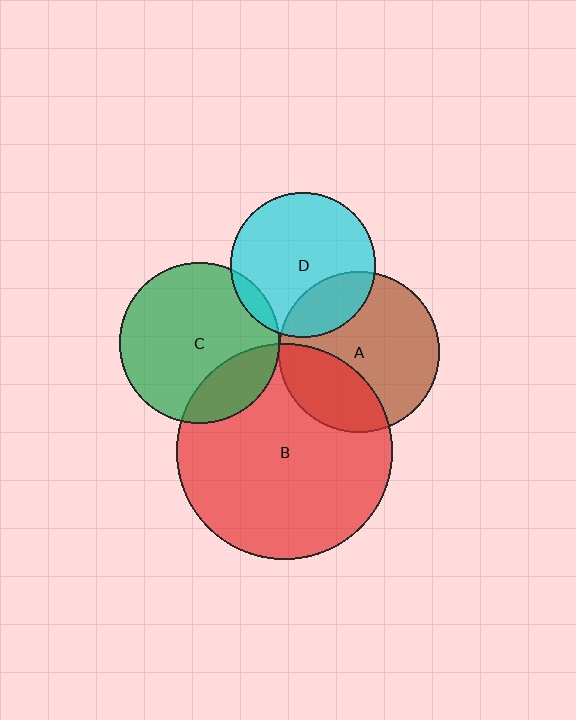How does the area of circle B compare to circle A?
Approximately 1.8 times.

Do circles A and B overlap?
Yes.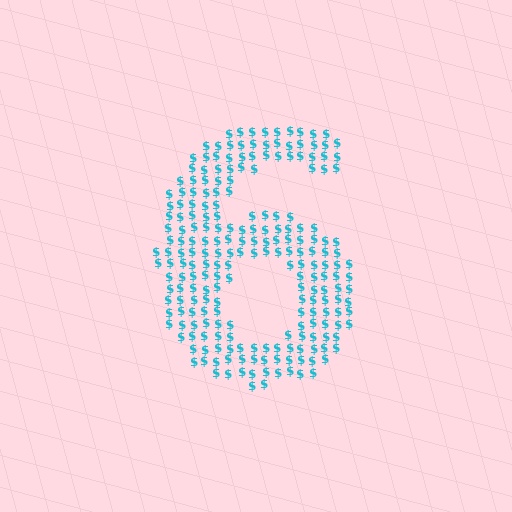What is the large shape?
The large shape is the digit 6.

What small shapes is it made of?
It is made of small dollar signs.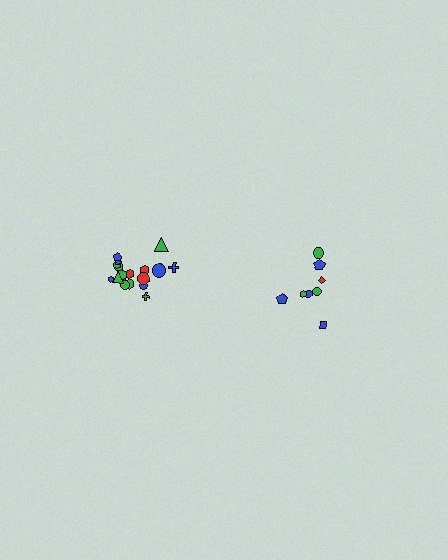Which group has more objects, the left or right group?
The left group.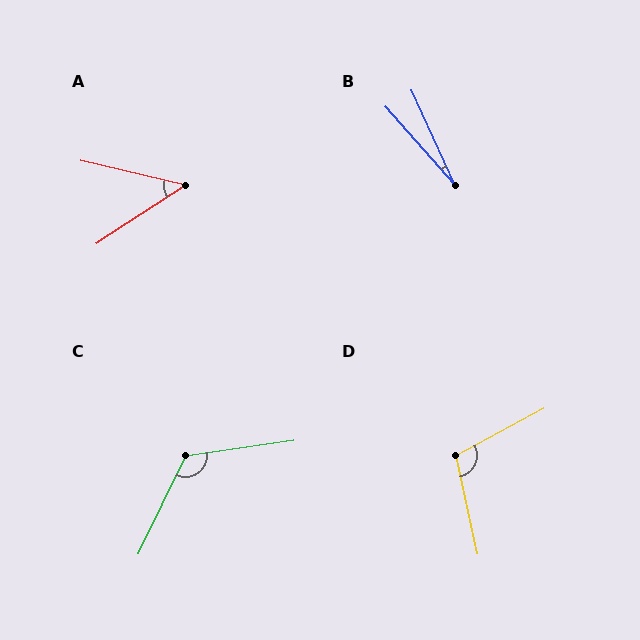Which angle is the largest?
C, at approximately 124 degrees.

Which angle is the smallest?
B, at approximately 17 degrees.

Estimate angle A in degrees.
Approximately 46 degrees.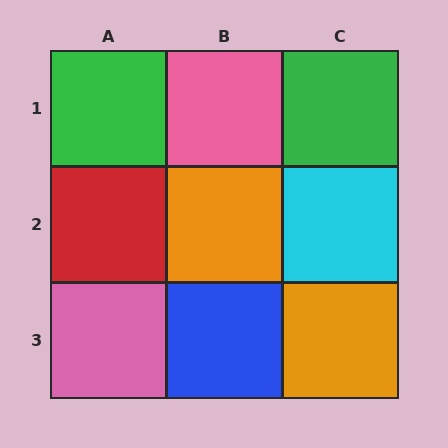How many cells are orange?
2 cells are orange.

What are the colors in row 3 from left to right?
Pink, blue, orange.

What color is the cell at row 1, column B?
Pink.